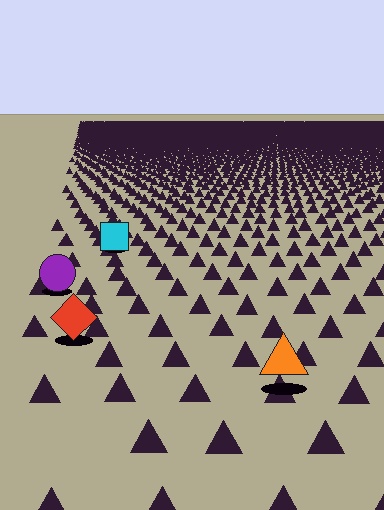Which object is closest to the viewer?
The orange triangle is closest. The texture marks near it are larger and more spread out.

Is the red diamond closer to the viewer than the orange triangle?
No. The orange triangle is closer — you can tell from the texture gradient: the ground texture is coarser near it.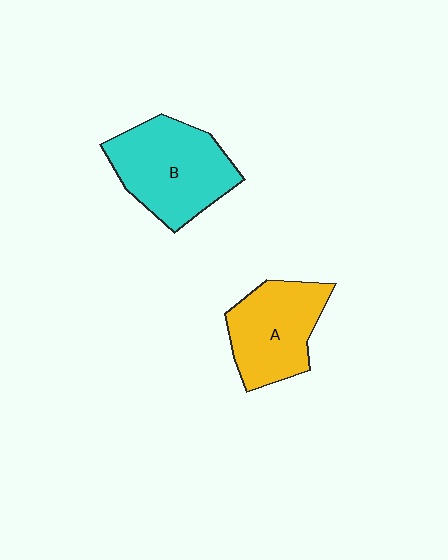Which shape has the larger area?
Shape B (cyan).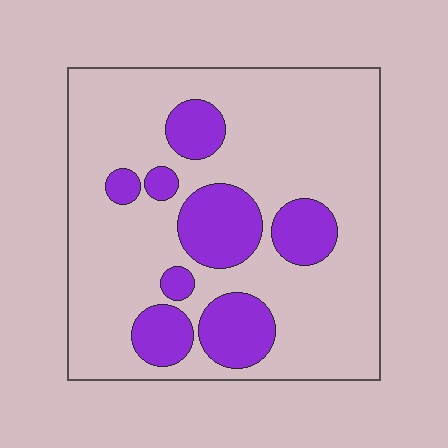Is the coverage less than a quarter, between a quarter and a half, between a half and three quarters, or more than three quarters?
Less than a quarter.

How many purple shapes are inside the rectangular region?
8.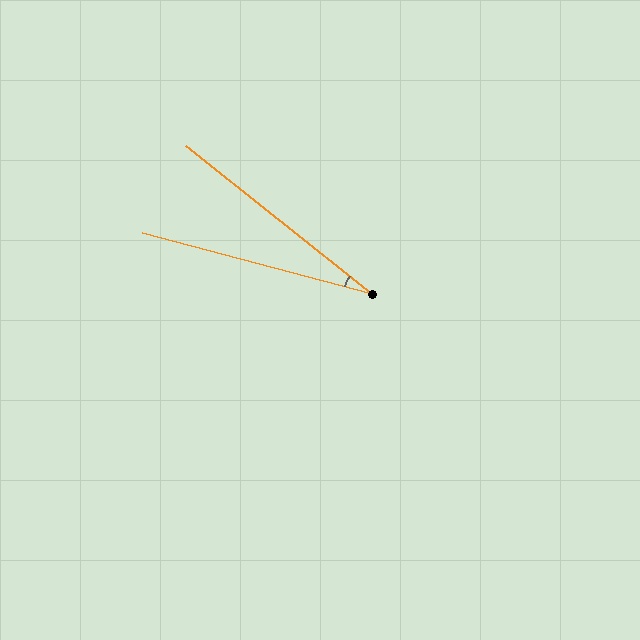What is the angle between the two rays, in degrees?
Approximately 24 degrees.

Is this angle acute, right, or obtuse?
It is acute.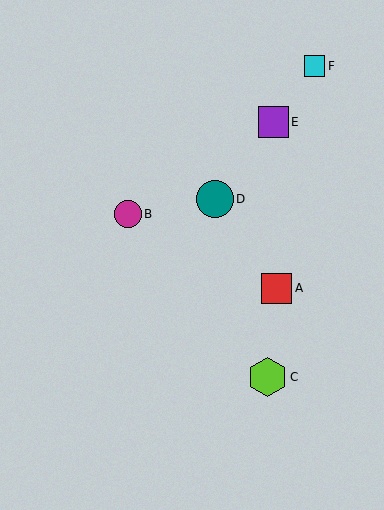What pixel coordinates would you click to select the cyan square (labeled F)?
Click at (315, 66) to select the cyan square F.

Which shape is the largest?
The lime hexagon (labeled C) is the largest.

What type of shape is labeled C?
Shape C is a lime hexagon.